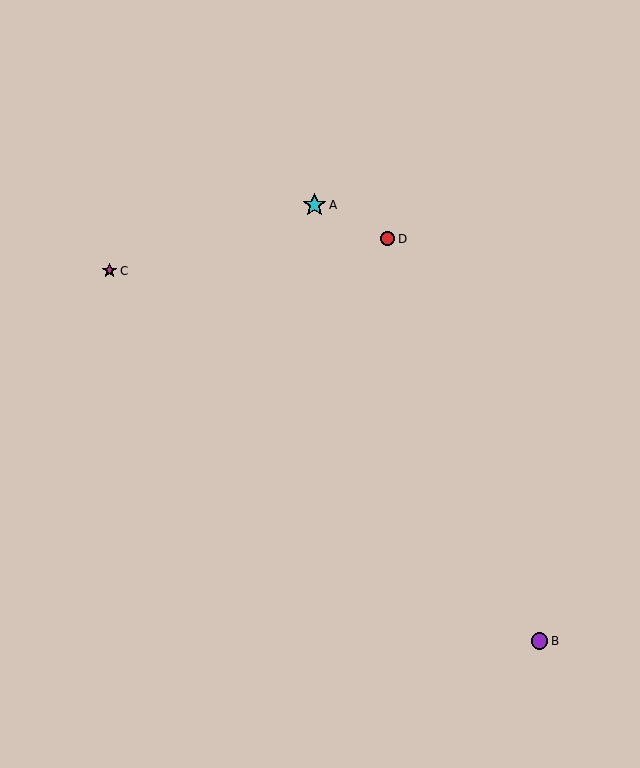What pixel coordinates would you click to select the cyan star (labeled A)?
Click at (315, 205) to select the cyan star A.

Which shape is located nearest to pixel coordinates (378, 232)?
The red circle (labeled D) at (388, 239) is nearest to that location.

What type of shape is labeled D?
Shape D is a red circle.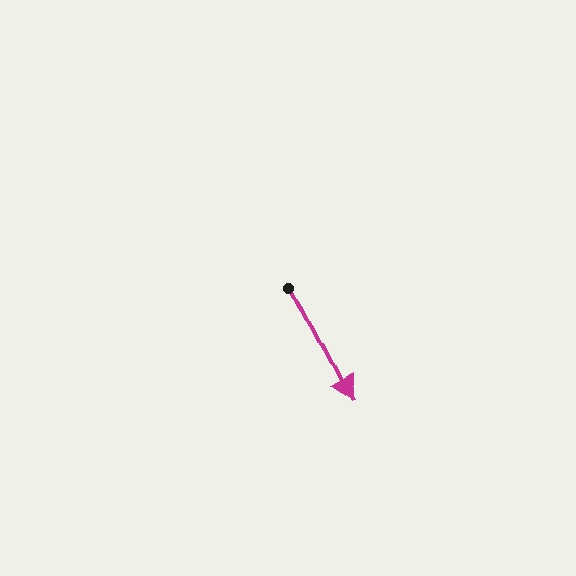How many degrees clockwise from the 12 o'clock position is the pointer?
Approximately 152 degrees.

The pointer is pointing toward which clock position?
Roughly 5 o'clock.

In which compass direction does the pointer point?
Southeast.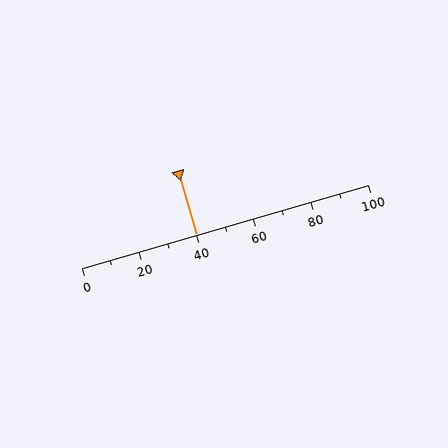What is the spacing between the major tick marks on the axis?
The major ticks are spaced 20 apart.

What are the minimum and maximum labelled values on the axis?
The axis runs from 0 to 100.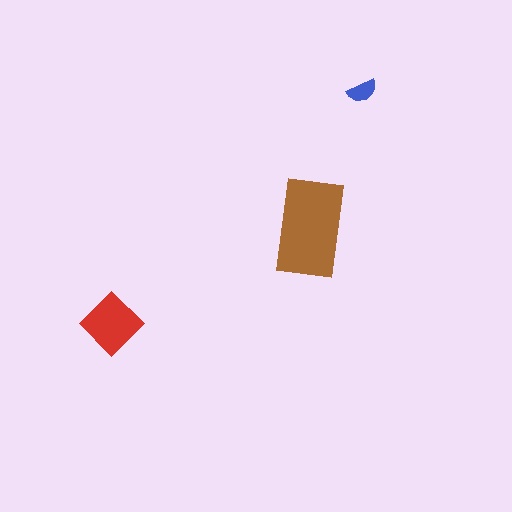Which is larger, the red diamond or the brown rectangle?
The brown rectangle.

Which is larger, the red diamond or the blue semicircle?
The red diamond.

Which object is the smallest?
The blue semicircle.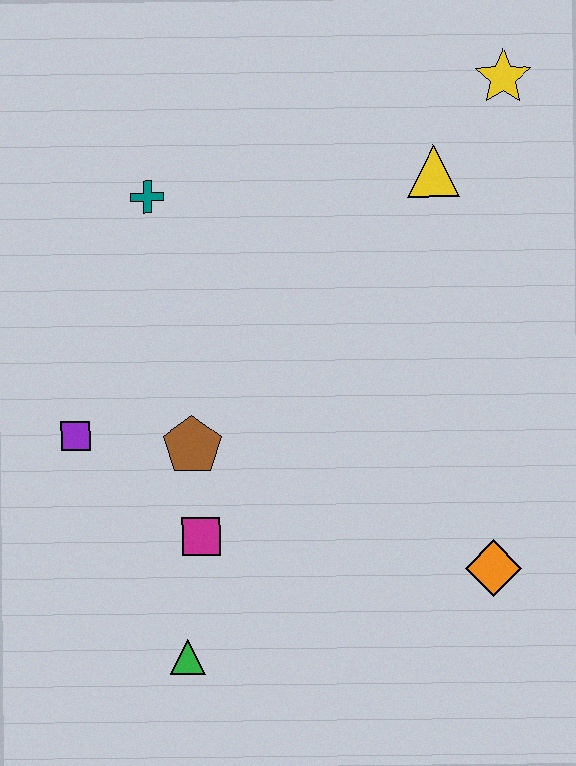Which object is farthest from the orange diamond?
The teal cross is farthest from the orange diamond.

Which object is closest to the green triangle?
The magenta square is closest to the green triangle.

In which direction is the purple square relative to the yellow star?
The purple square is to the left of the yellow star.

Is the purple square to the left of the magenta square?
Yes